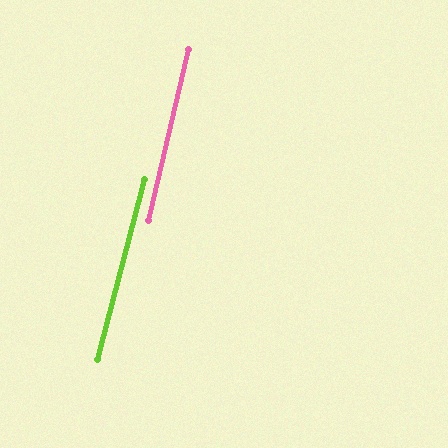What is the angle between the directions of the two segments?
Approximately 1 degree.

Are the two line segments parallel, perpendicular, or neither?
Parallel — their directions differ by only 1.2°.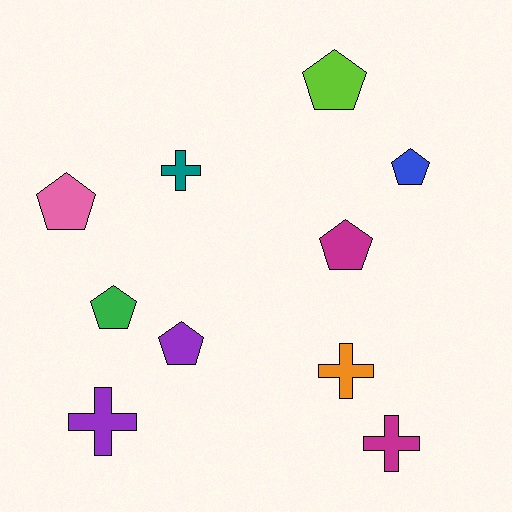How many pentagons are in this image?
There are 6 pentagons.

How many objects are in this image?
There are 10 objects.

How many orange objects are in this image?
There is 1 orange object.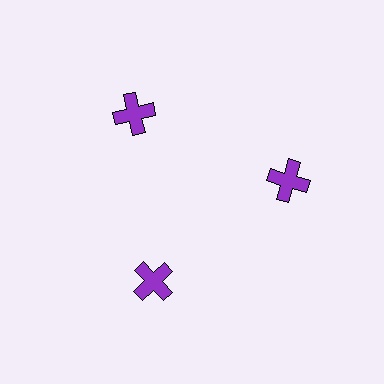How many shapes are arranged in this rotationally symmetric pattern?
There are 3 shapes, arranged in 3 groups of 1.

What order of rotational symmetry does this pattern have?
This pattern has 3-fold rotational symmetry.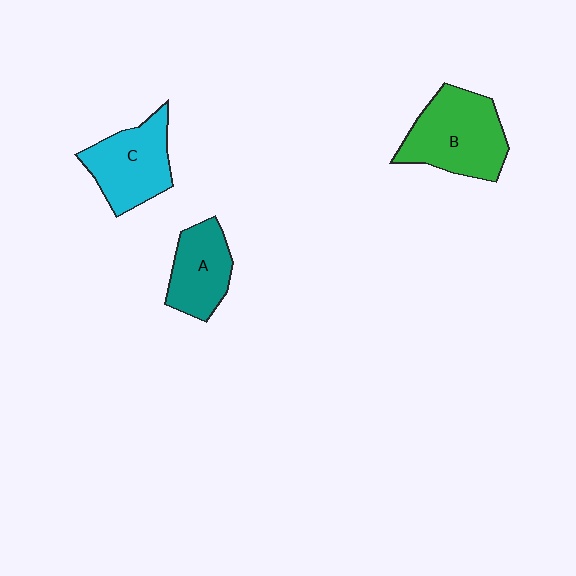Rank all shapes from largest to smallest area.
From largest to smallest: B (green), C (cyan), A (teal).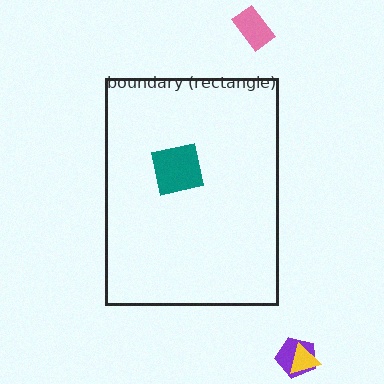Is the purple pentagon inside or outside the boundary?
Outside.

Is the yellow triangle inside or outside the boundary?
Outside.